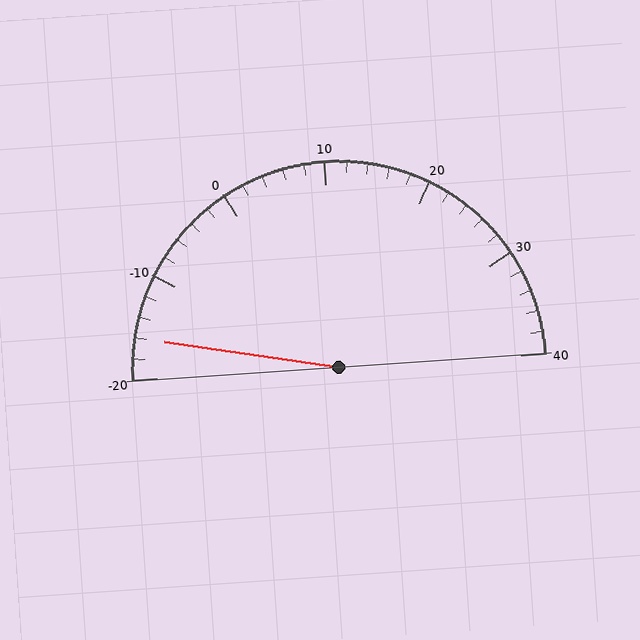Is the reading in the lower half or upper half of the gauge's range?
The reading is in the lower half of the range (-20 to 40).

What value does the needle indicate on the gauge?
The needle indicates approximately -16.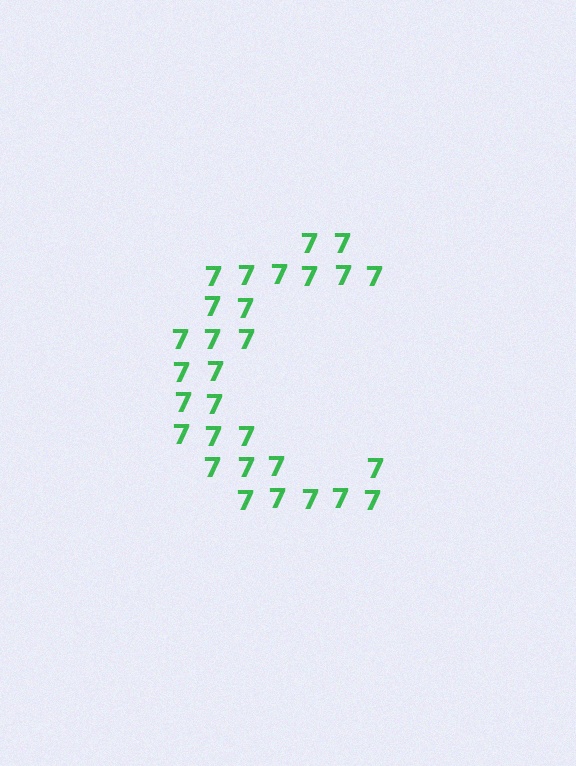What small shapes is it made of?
It is made of small digit 7's.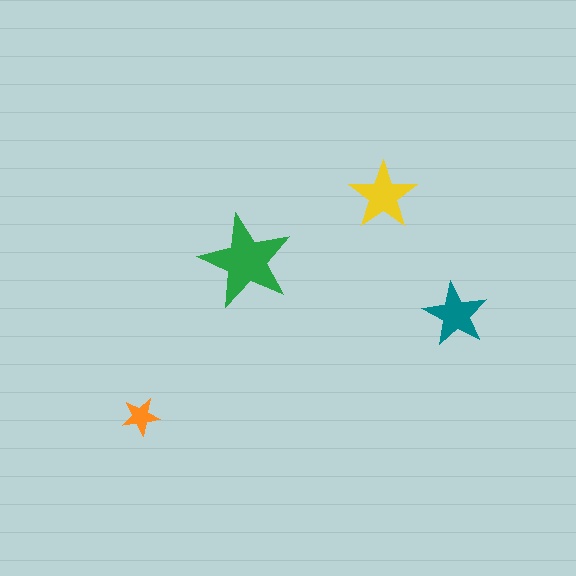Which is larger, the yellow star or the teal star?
The yellow one.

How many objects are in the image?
There are 4 objects in the image.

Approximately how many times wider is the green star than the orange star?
About 2.5 times wider.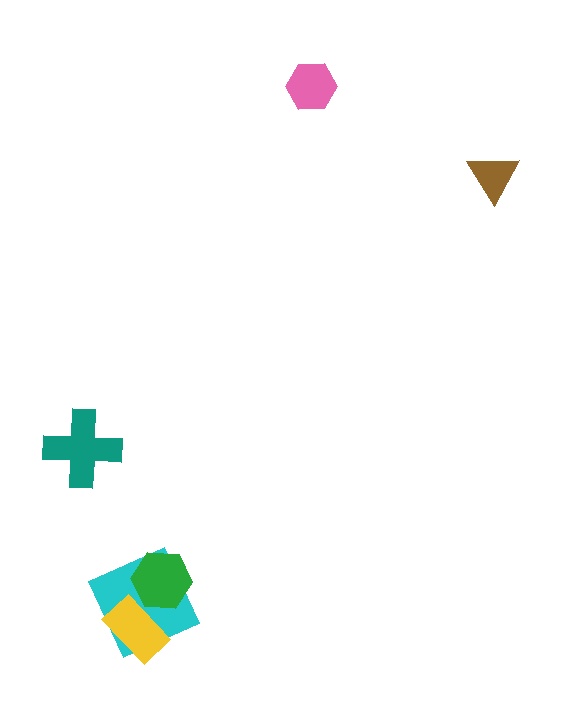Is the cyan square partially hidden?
Yes, it is partially covered by another shape.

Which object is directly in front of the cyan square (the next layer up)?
The yellow rectangle is directly in front of the cyan square.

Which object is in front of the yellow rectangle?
The green hexagon is in front of the yellow rectangle.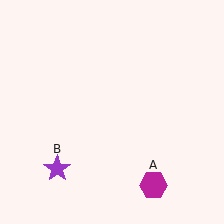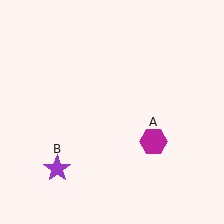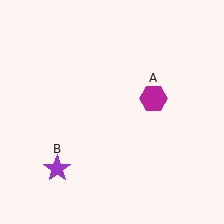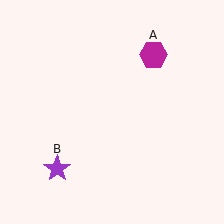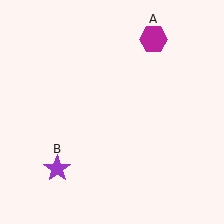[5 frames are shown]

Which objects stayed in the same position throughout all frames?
Purple star (object B) remained stationary.